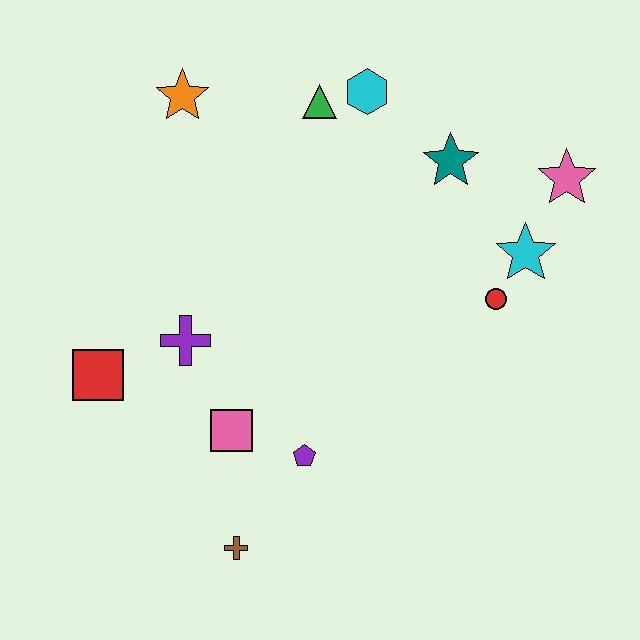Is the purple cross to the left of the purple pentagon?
Yes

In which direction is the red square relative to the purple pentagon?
The red square is to the left of the purple pentagon.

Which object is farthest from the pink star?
The red square is farthest from the pink star.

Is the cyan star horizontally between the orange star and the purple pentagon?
No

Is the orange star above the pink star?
Yes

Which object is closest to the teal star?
The cyan hexagon is closest to the teal star.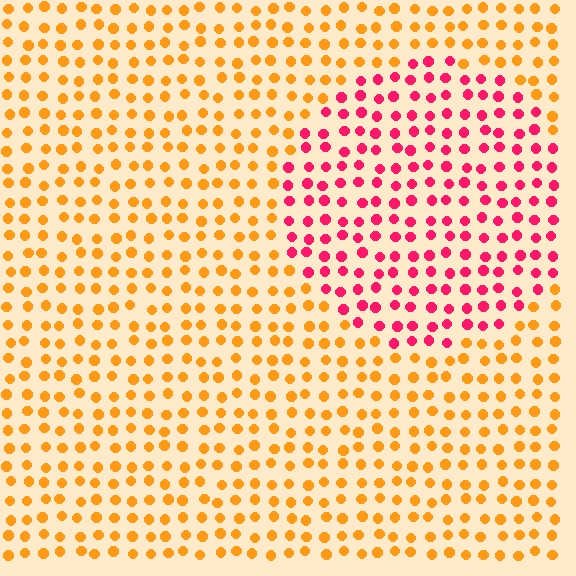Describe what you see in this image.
The image is filled with small orange elements in a uniform arrangement. A circle-shaped region is visible where the elements are tinted to a slightly different hue, forming a subtle color boundary.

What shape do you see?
I see a circle.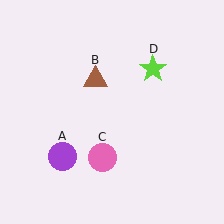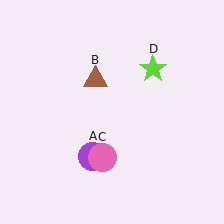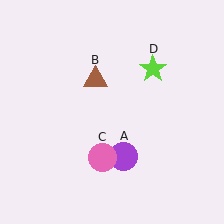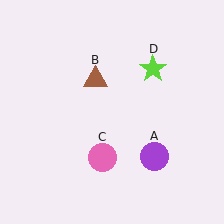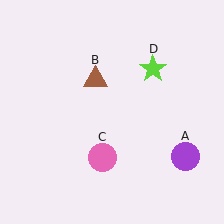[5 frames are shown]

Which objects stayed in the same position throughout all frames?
Brown triangle (object B) and pink circle (object C) and lime star (object D) remained stationary.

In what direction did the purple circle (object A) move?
The purple circle (object A) moved right.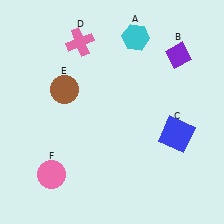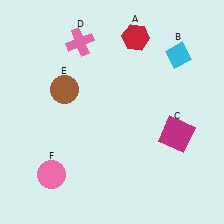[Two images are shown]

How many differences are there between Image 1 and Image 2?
There are 3 differences between the two images.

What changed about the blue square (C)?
In Image 1, C is blue. In Image 2, it changed to magenta.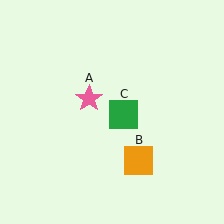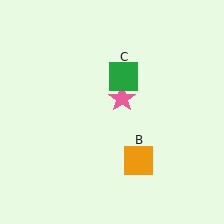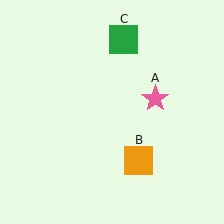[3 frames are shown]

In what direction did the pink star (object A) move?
The pink star (object A) moved right.